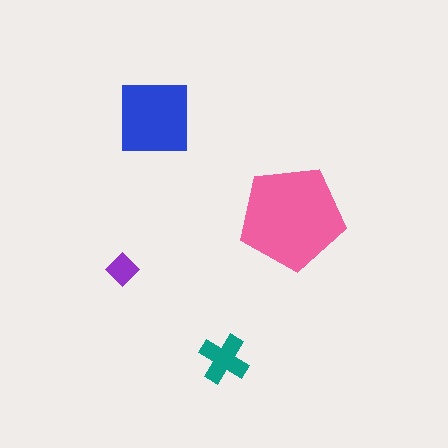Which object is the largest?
The pink pentagon.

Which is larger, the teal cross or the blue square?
The blue square.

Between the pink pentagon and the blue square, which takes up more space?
The pink pentagon.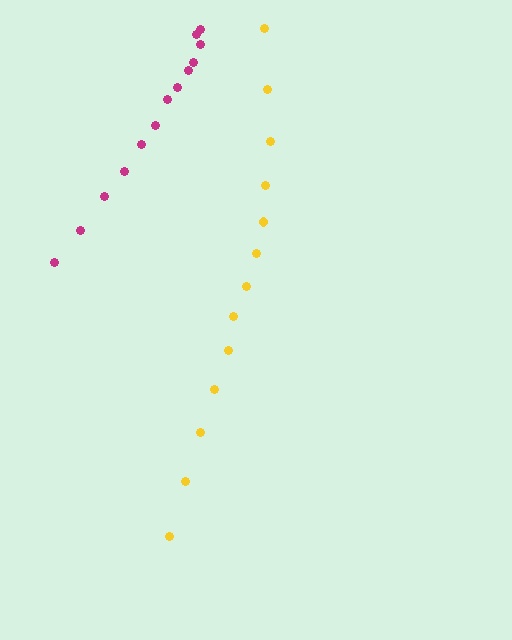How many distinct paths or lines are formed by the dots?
There are 2 distinct paths.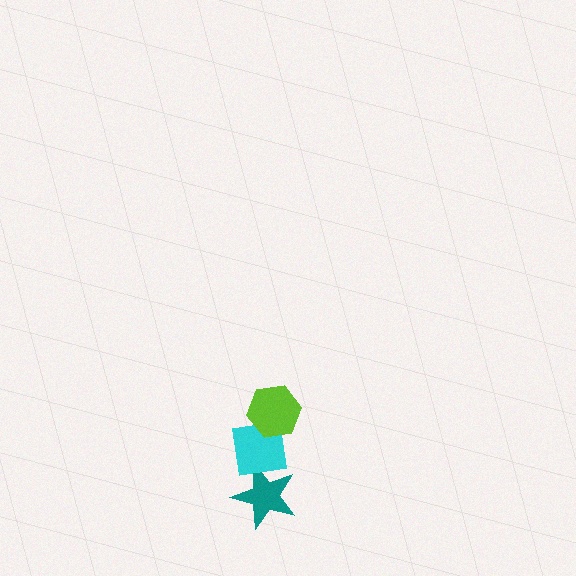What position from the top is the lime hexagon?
The lime hexagon is 1st from the top.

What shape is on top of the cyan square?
The lime hexagon is on top of the cyan square.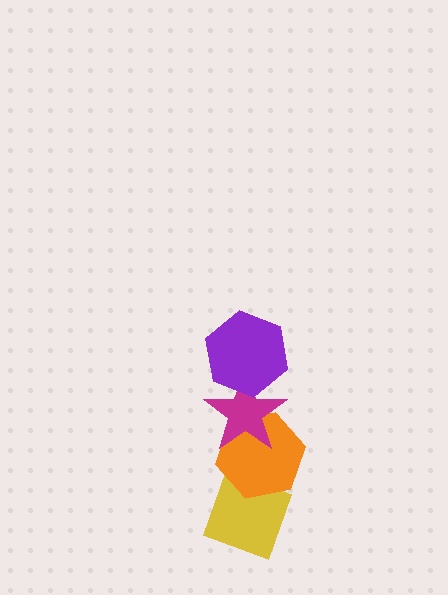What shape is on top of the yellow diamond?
The orange hexagon is on top of the yellow diamond.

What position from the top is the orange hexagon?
The orange hexagon is 3rd from the top.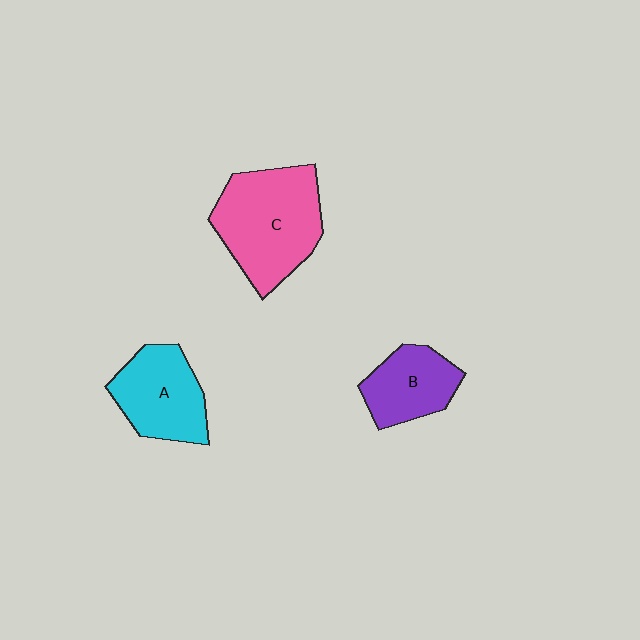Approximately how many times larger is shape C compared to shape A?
Approximately 1.4 times.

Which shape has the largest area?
Shape C (pink).